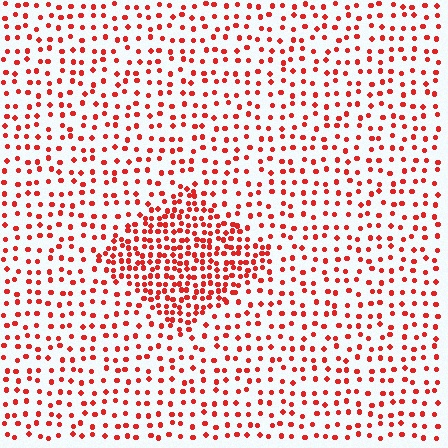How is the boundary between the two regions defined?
The boundary is defined by a change in element density (approximately 2.2x ratio). All elements are the same color, size, and shape.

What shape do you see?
I see a diamond.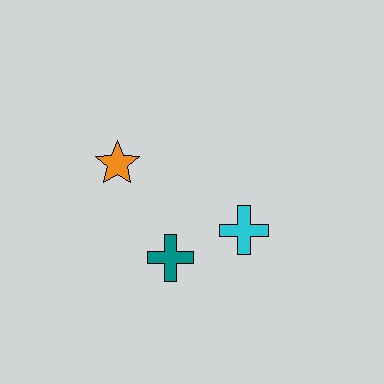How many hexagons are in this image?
There are no hexagons.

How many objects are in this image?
There are 3 objects.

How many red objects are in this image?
There are no red objects.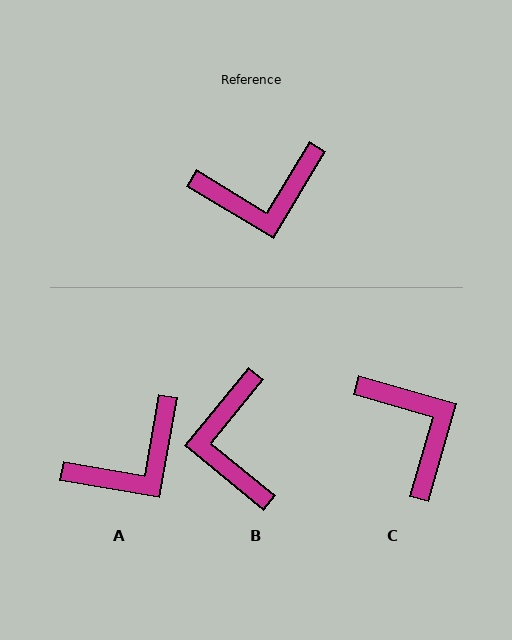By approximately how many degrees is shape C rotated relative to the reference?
Approximately 105 degrees counter-clockwise.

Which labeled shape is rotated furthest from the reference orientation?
C, about 105 degrees away.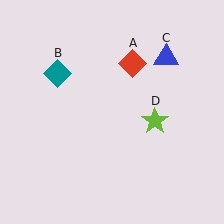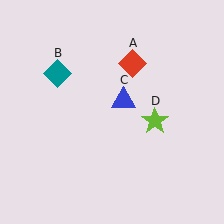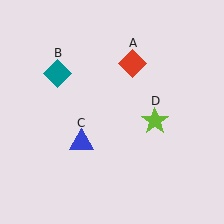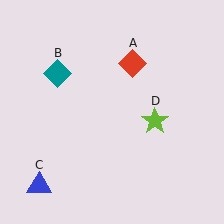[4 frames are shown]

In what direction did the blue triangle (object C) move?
The blue triangle (object C) moved down and to the left.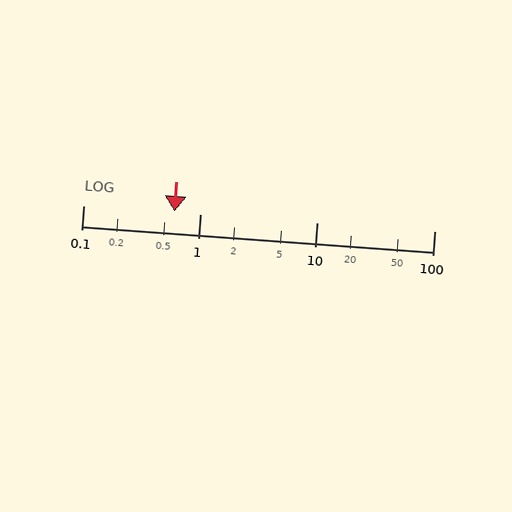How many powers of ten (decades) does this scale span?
The scale spans 3 decades, from 0.1 to 100.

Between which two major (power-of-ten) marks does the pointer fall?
The pointer is between 0.1 and 1.